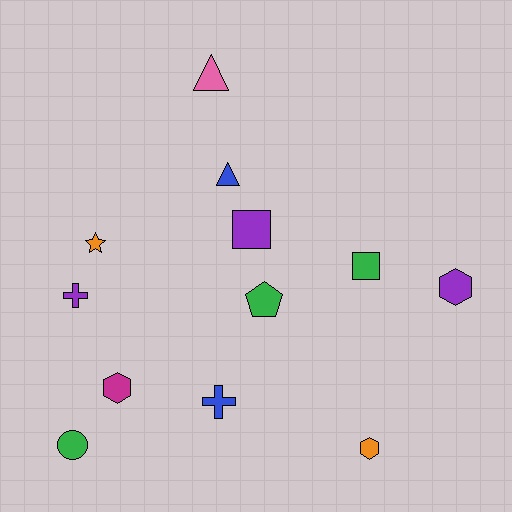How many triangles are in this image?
There are 2 triangles.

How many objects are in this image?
There are 12 objects.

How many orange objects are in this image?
There are 2 orange objects.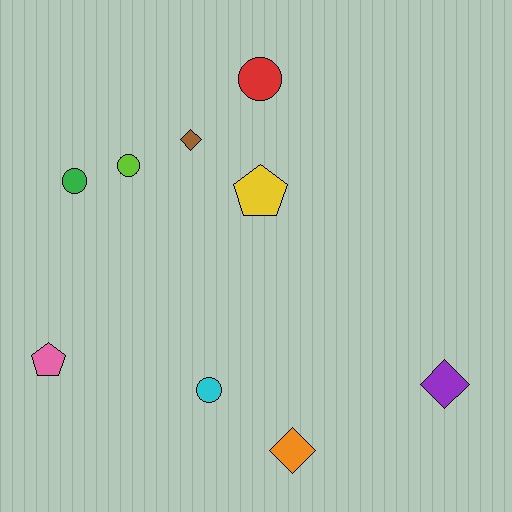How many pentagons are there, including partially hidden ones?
There are 2 pentagons.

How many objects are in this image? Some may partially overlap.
There are 9 objects.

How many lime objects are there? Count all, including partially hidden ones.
There is 1 lime object.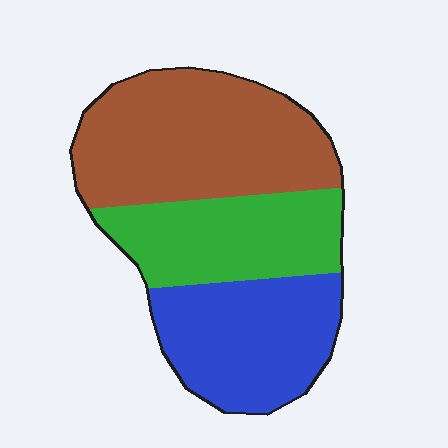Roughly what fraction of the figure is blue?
Blue takes up about one third (1/3) of the figure.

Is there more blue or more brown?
Brown.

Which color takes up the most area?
Brown, at roughly 40%.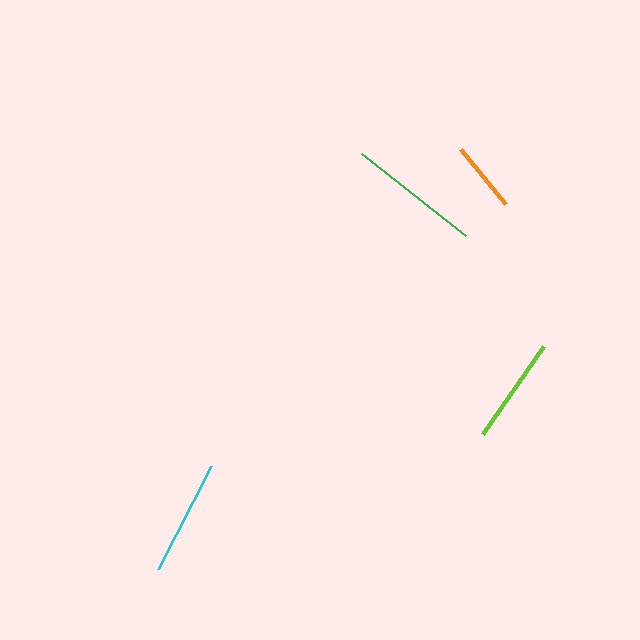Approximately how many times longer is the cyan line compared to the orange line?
The cyan line is approximately 1.6 times the length of the orange line.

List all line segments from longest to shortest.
From longest to shortest: green, cyan, lime, orange.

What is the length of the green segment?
The green segment is approximately 133 pixels long.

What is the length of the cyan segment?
The cyan segment is approximately 115 pixels long.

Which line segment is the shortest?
The orange line is the shortest at approximately 71 pixels.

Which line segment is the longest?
The green line is the longest at approximately 133 pixels.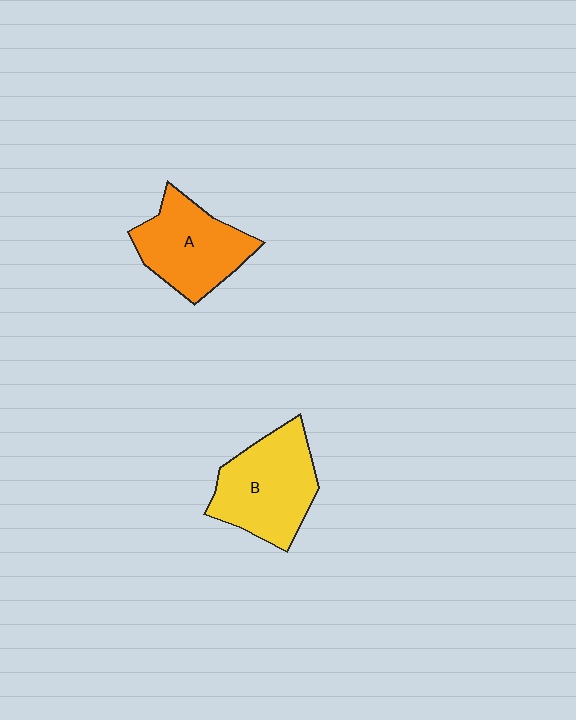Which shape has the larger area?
Shape B (yellow).